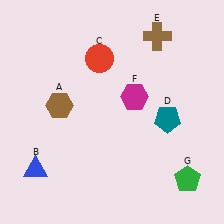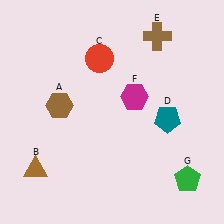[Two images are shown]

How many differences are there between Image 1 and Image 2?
There is 1 difference between the two images.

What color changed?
The triangle (B) changed from blue in Image 1 to brown in Image 2.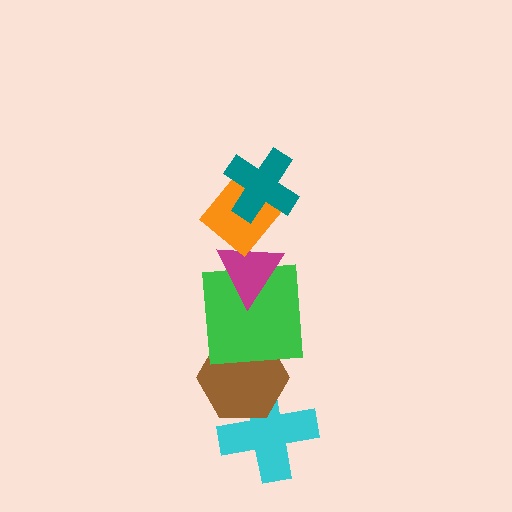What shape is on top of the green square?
The magenta triangle is on top of the green square.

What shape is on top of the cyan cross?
The brown hexagon is on top of the cyan cross.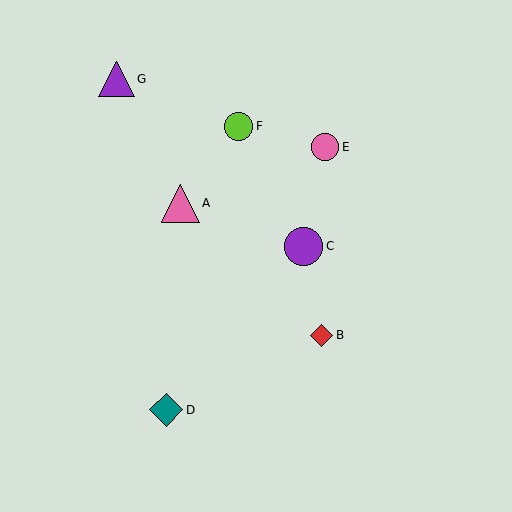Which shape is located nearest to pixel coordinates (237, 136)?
The lime circle (labeled F) at (239, 126) is nearest to that location.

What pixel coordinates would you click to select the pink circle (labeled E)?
Click at (325, 147) to select the pink circle E.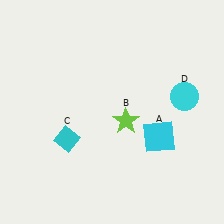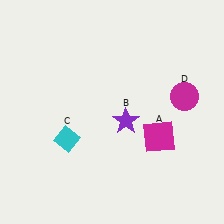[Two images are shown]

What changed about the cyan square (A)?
In Image 1, A is cyan. In Image 2, it changed to magenta.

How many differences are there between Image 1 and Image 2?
There are 3 differences between the two images.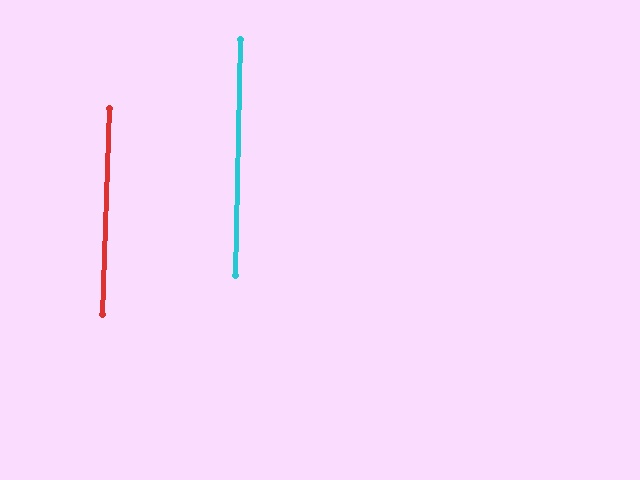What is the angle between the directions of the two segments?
Approximately 1 degree.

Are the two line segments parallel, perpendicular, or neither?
Parallel — their directions differ by only 0.6°.